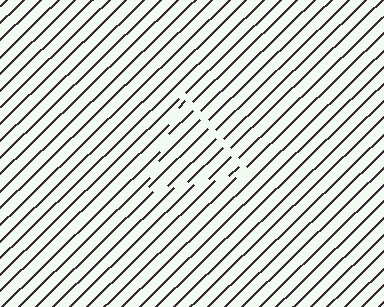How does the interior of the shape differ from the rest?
The interior of the shape contains the same grating, shifted by half a period — the contour is defined by the phase discontinuity where line-ends from the inner and outer gratings abut.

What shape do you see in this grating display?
An illusory triangle. The interior of the shape contains the same grating, shifted by half a period — the contour is defined by the phase discontinuity where line-ends from the inner and outer gratings abut.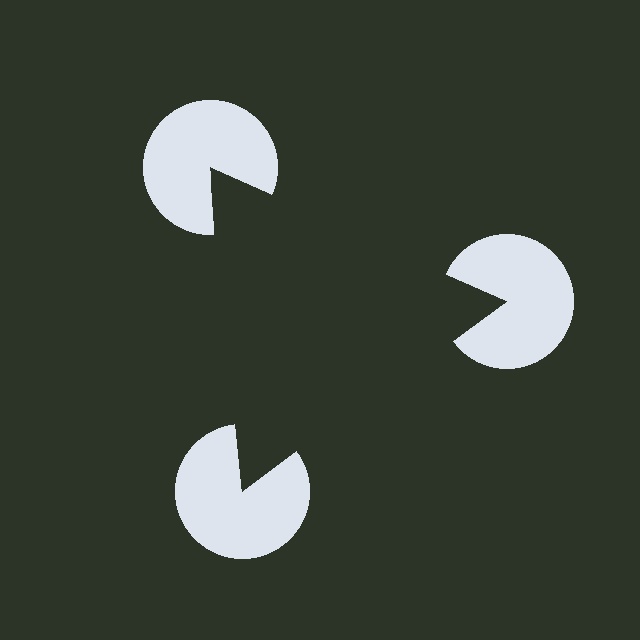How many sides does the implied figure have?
3 sides.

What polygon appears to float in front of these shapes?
An illusory triangle — its edges are inferred from the aligned wedge cuts in the pac-man discs, not physically drawn.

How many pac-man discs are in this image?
There are 3 — one at each vertex of the illusory triangle.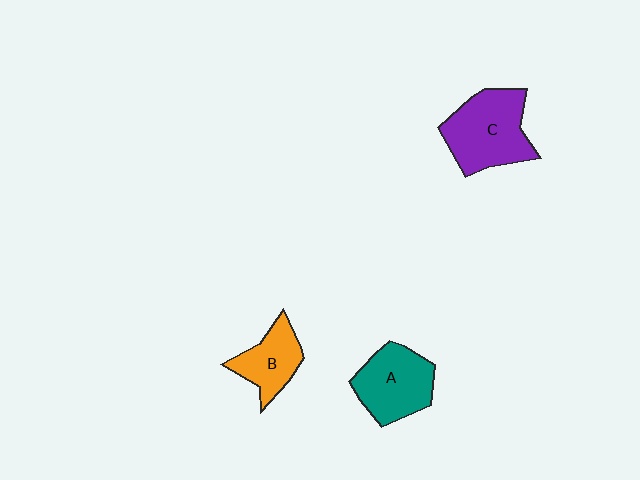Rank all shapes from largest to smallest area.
From largest to smallest: C (purple), A (teal), B (orange).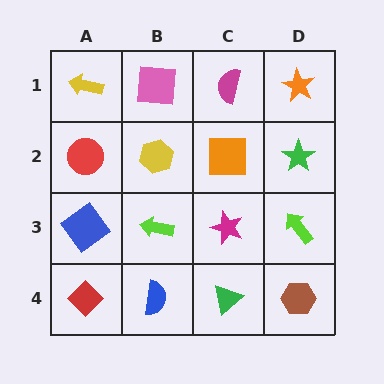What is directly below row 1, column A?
A red circle.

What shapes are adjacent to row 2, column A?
A yellow arrow (row 1, column A), a blue diamond (row 3, column A), a yellow hexagon (row 2, column B).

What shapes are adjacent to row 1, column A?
A red circle (row 2, column A), a pink square (row 1, column B).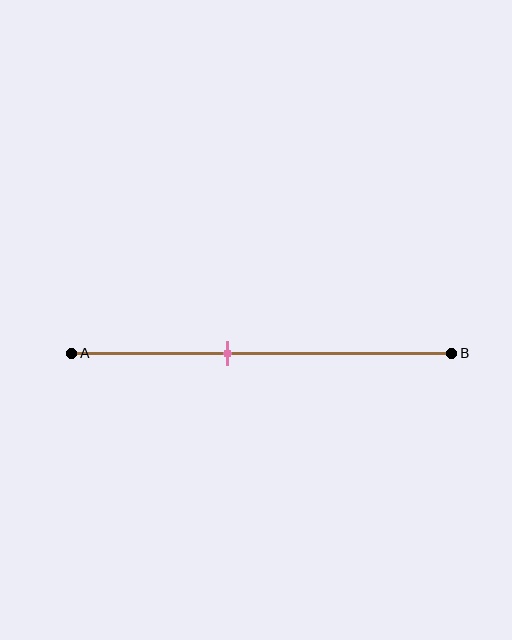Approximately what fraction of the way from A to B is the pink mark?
The pink mark is approximately 40% of the way from A to B.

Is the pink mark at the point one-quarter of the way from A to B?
No, the mark is at about 40% from A, not at the 25% one-quarter point.